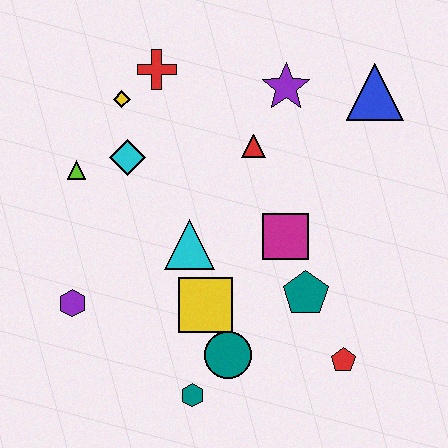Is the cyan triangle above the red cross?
No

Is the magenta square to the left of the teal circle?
No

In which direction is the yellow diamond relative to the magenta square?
The yellow diamond is to the left of the magenta square.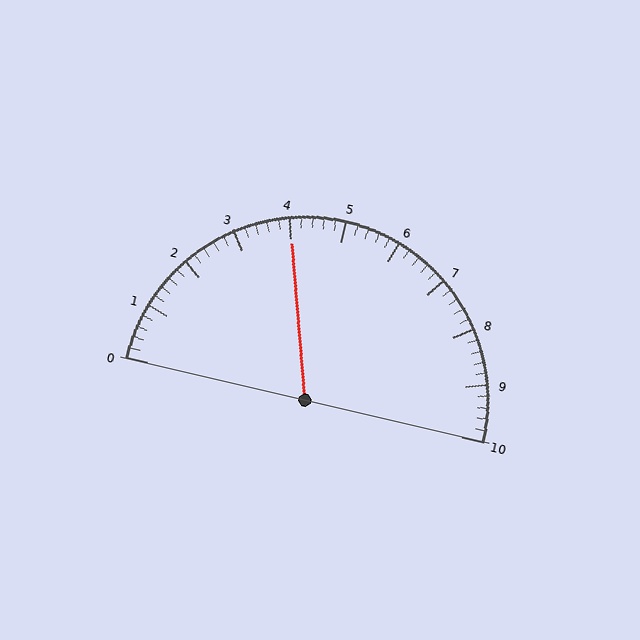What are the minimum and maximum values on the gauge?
The gauge ranges from 0 to 10.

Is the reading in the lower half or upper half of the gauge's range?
The reading is in the lower half of the range (0 to 10).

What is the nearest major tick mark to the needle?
The nearest major tick mark is 4.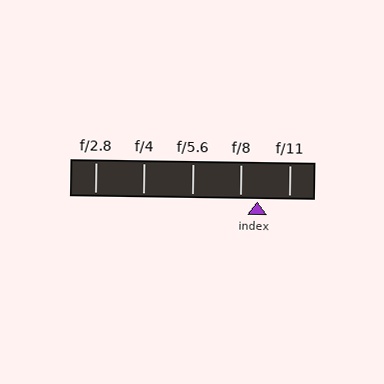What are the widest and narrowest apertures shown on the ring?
The widest aperture shown is f/2.8 and the narrowest is f/11.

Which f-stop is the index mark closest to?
The index mark is closest to f/8.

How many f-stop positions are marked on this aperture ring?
There are 5 f-stop positions marked.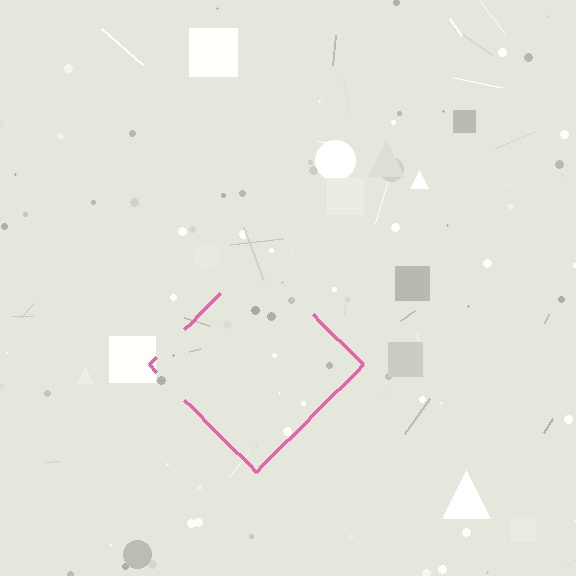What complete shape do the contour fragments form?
The contour fragments form a diamond.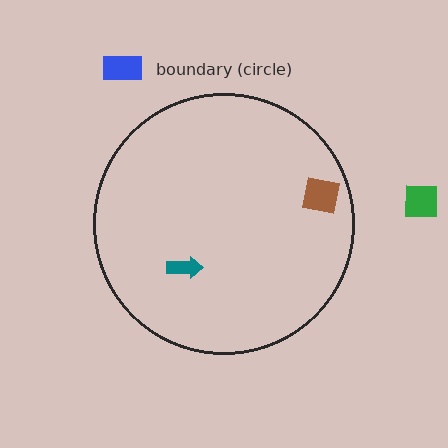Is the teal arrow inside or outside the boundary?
Inside.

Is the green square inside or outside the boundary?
Outside.